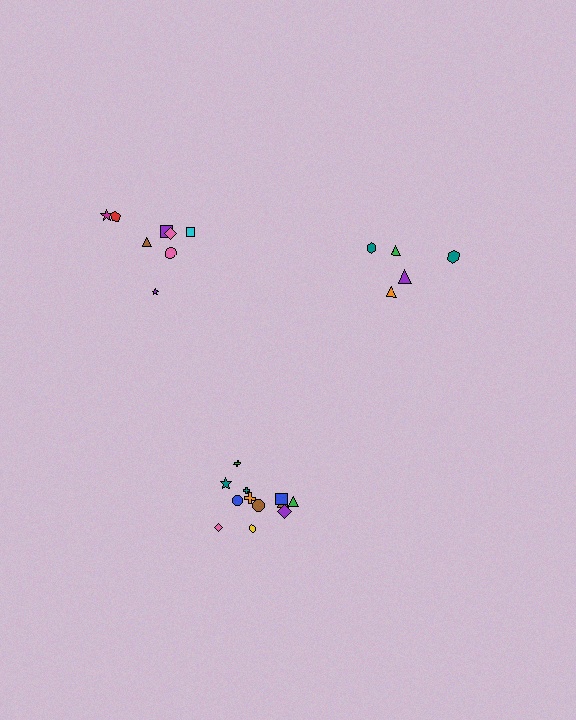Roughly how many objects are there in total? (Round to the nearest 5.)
Roughly 25 objects in total.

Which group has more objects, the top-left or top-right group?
The top-left group.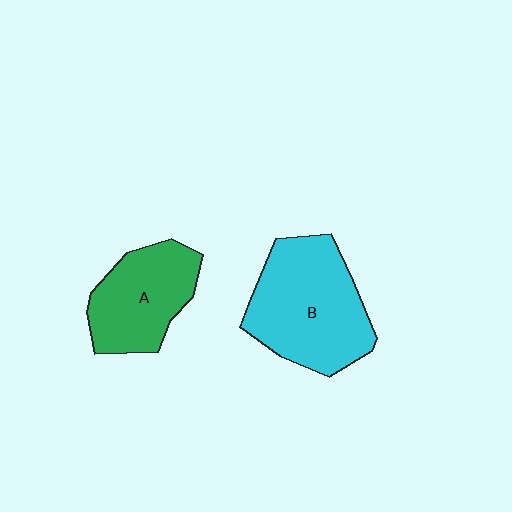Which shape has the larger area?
Shape B (cyan).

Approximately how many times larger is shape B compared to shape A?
Approximately 1.4 times.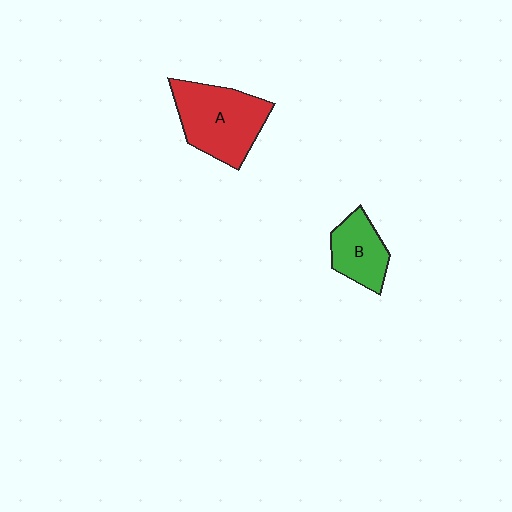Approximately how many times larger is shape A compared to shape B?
Approximately 1.7 times.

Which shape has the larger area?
Shape A (red).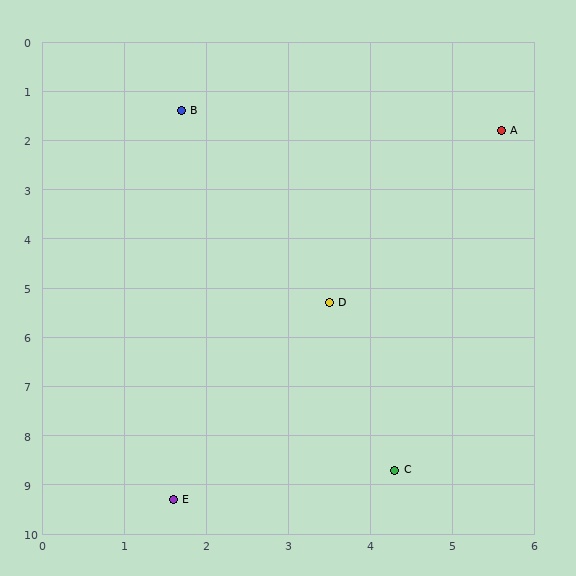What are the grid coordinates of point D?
Point D is at approximately (3.5, 5.3).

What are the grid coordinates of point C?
Point C is at approximately (4.3, 8.7).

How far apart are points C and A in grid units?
Points C and A are about 7.0 grid units apart.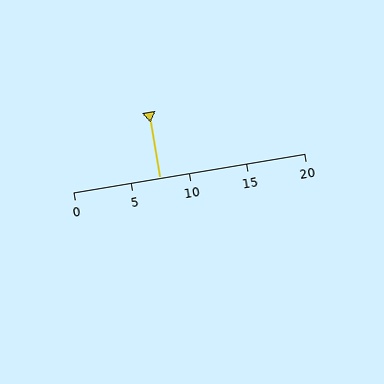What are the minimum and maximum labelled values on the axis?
The axis runs from 0 to 20.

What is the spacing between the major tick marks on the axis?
The major ticks are spaced 5 apart.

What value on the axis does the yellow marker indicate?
The marker indicates approximately 7.5.